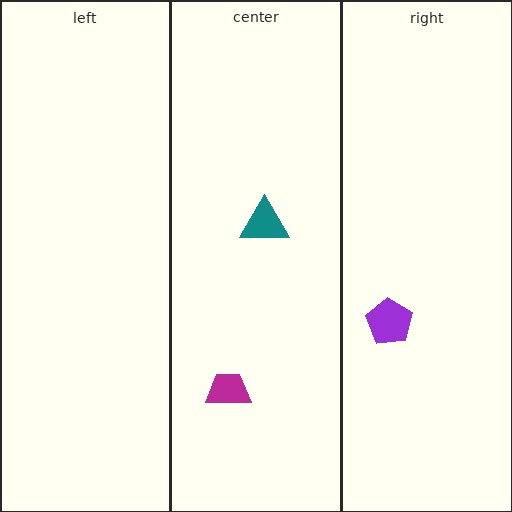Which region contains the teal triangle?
The center region.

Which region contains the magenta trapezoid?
The center region.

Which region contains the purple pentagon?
The right region.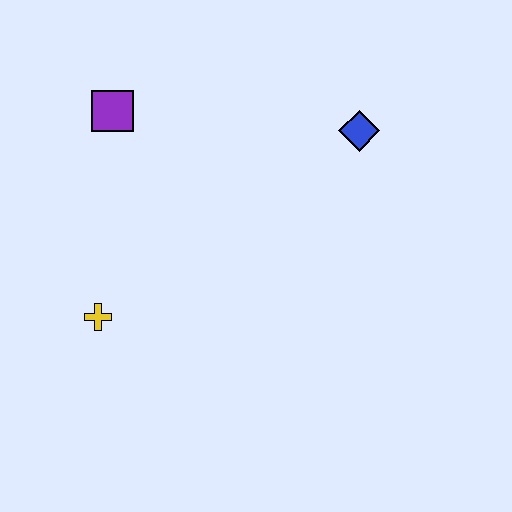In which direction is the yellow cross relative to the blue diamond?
The yellow cross is to the left of the blue diamond.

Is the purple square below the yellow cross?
No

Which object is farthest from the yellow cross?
The blue diamond is farthest from the yellow cross.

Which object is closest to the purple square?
The yellow cross is closest to the purple square.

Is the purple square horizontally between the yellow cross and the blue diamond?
Yes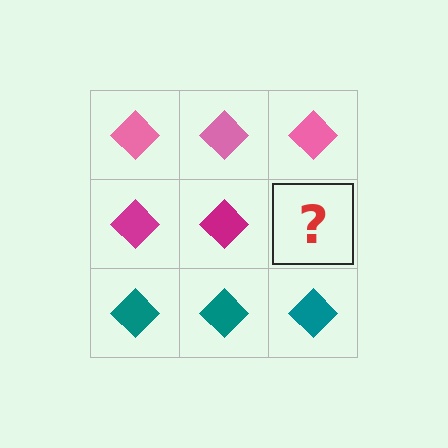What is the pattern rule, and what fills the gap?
The rule is that each row has a consistent color. The gap should be filled with a magenta diamond.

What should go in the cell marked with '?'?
The missing cell should contain a magenta diamond.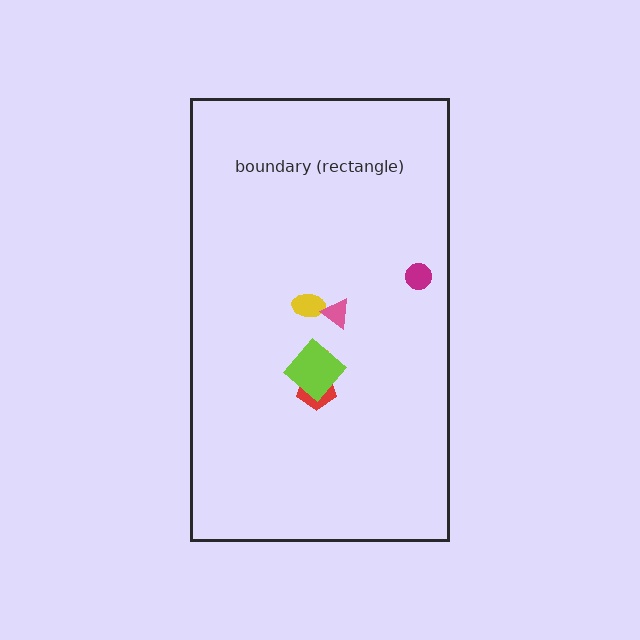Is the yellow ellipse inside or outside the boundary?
Inside.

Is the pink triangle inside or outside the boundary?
Inside.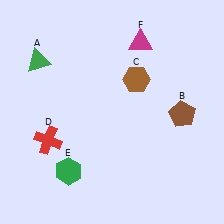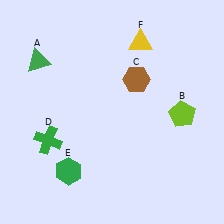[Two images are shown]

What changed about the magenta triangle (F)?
In Image 1, F is magenta. In Image 2, it changed to yellow.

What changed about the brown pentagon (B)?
In Image 1, B is brown. In Image 2, it changed to lime.